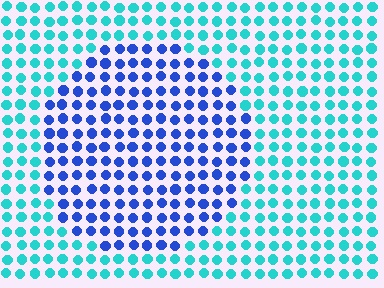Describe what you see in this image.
The image is filled with small cyan elements in a uniform arrangement. A circle-shaped region is visible where the elements are tinted to a slightly different hue, forming a subtle color boundary.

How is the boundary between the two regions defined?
The boundary is defined purely by a slight shift in hue (about 50 degrees). Spacing, size, and orientation are identical on both sides.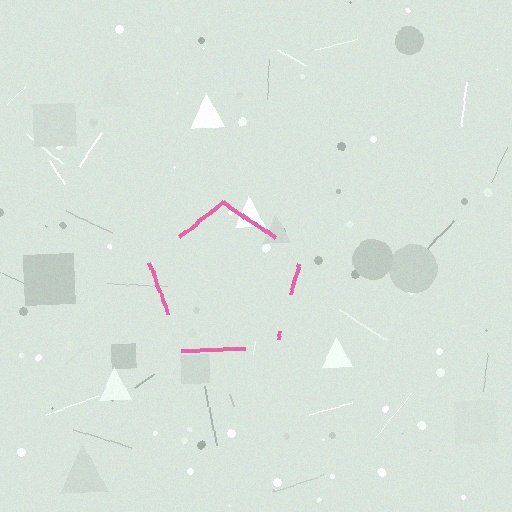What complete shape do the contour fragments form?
The contour fragments form a pentagon.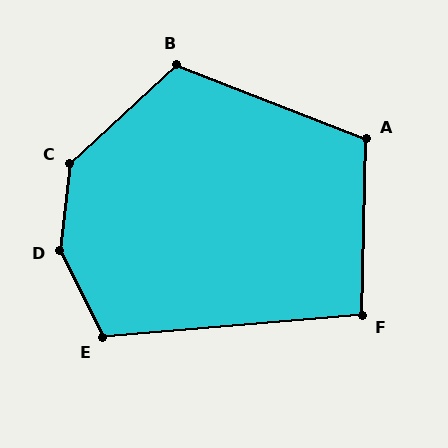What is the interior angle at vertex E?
Approximately 111 degrees (obtuse).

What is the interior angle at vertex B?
Approximately 116 degrees (obtuse).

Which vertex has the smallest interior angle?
F, at approximately 96 degrees.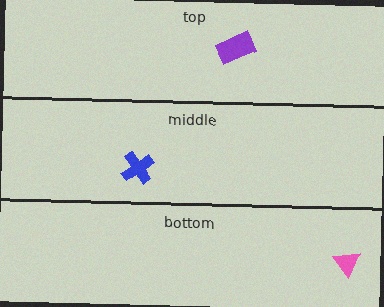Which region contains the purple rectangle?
The top region.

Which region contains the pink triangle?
The bottom region.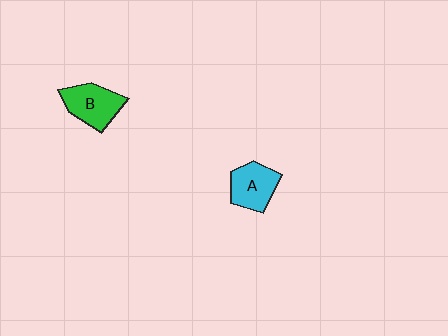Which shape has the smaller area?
Shape A (cyan).